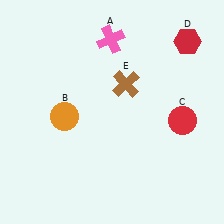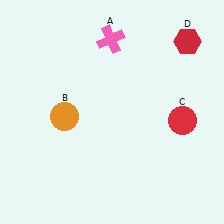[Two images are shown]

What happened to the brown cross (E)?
The brown cross (E) was removed in Image 2. It was in the top-right area of Image 1.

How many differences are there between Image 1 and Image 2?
There is 1 difference between the two images.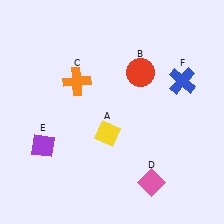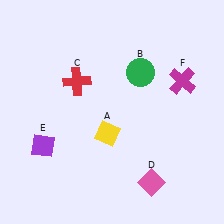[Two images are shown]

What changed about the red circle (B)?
In Image 1, B is red. In Image 2, it changed to green.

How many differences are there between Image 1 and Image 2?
There are 3 differences between the two images.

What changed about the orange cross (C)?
In Image 1, C is orange. In Image 2, it changed to red.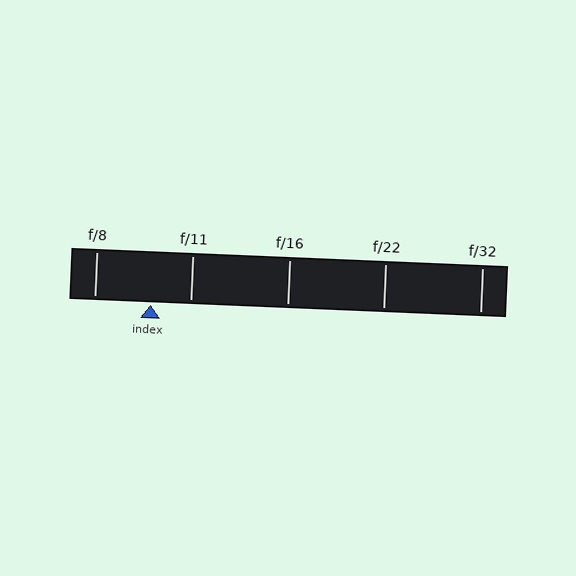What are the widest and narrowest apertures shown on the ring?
The widest aperture shown is f/8 and the narrowest is f/32.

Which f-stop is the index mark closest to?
The index mark is closest to f/11.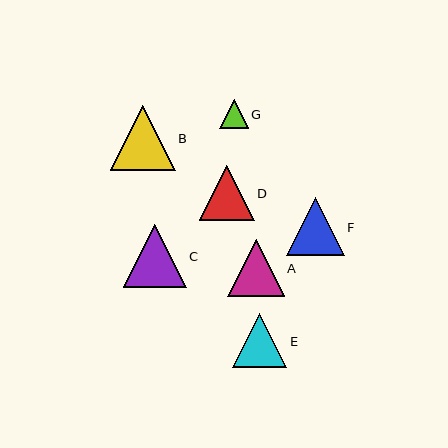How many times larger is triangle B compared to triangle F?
Triangle B is approximately 1.1 times the size of triangle F.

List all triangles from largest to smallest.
From largest to smallest: B, C, F, A, D, E, G.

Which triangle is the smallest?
Triangle G is the smallest with a size of approximately 29 pixels.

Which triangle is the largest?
Triangle B is the largest with a size of approximately 65 pixels.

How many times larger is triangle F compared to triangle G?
Triangle F is approximately 2.0 times the size of triangle G.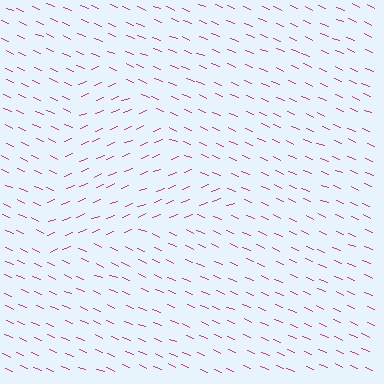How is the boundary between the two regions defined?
The boundary is defined purely by a change in line orientation (approximately 45 degrees difference). All lines are the same color and thickness.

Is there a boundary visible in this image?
Yes, there is a texture boundary formed by a change in line orientation.